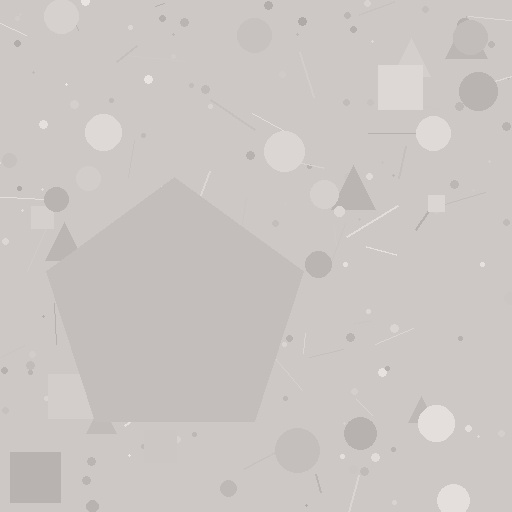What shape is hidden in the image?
A pentagon is hidden in the image.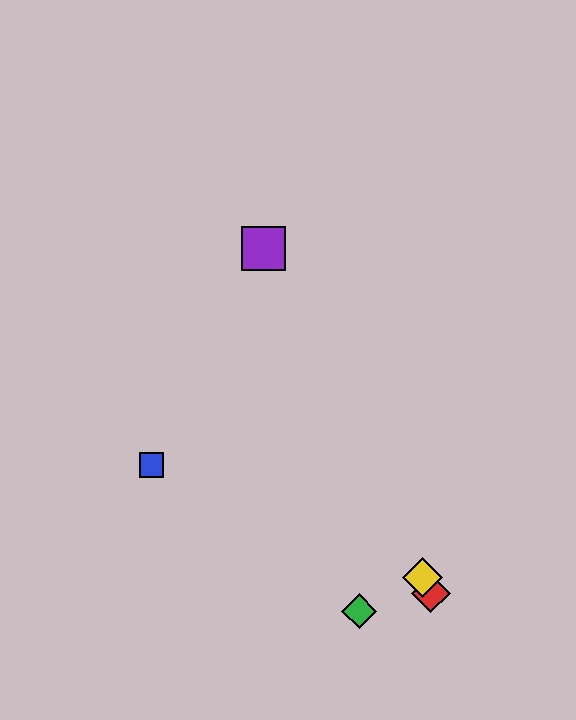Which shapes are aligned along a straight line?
The red diamond, the yellow diamond, the purple square are aligned along a straight line.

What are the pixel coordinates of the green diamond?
The green diamond is at (359, 611).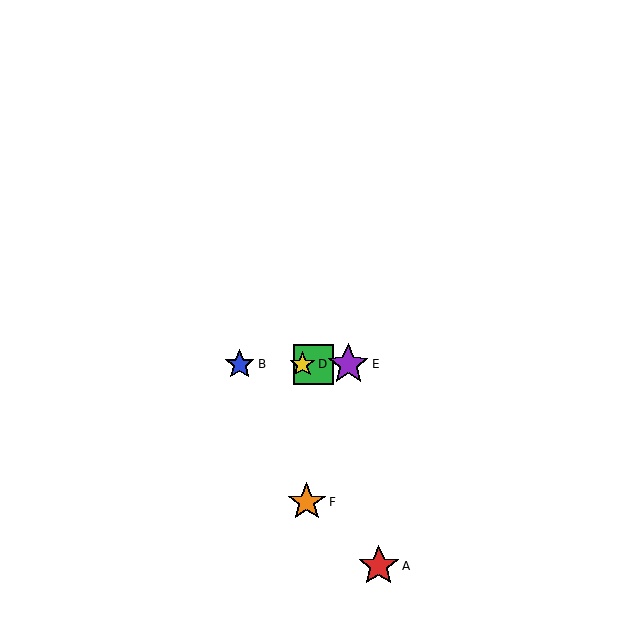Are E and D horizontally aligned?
Yes, both are at y≈364.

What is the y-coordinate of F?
Object F is at y≈502.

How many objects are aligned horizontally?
4 objects (B, C, D, E) are aligned horizontally.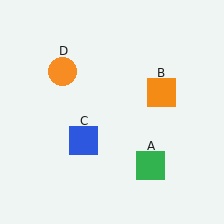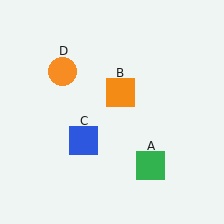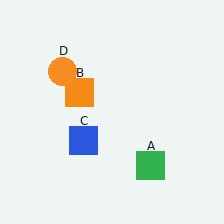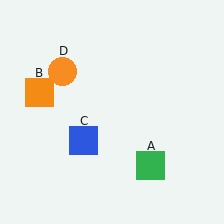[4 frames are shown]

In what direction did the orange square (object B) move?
The orange square (object B) moved left.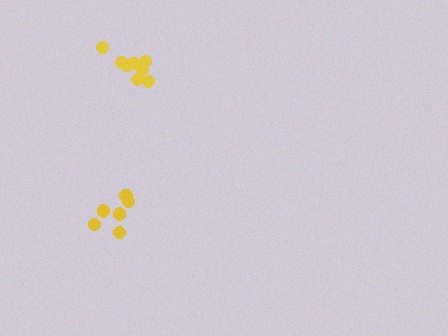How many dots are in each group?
Group 1: 8 dots, Group 2: 6 dots (14 total).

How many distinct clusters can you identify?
There are 2 distinct clusters.